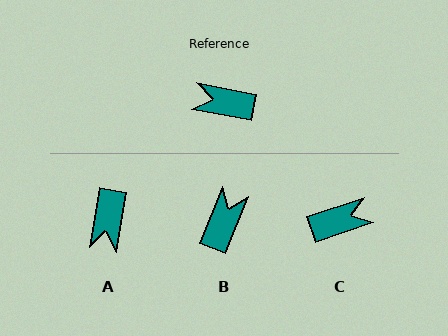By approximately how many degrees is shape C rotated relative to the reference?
Approximately 150 degrees clockwise.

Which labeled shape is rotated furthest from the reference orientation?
C, about 150 degrees away.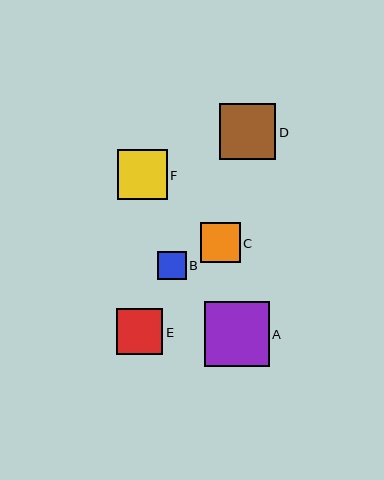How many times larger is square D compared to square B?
Square D is approximately 2.0 times the size of square B.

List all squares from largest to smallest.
From largest to smallest: A, D, F, E, C, B.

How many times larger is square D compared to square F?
Square D is approximately 1.1 times the size of square F.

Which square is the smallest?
Square B is the smallest with a size of approximately 28 pixels.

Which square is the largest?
Square A is the largest with a size of approximately 65 pixels.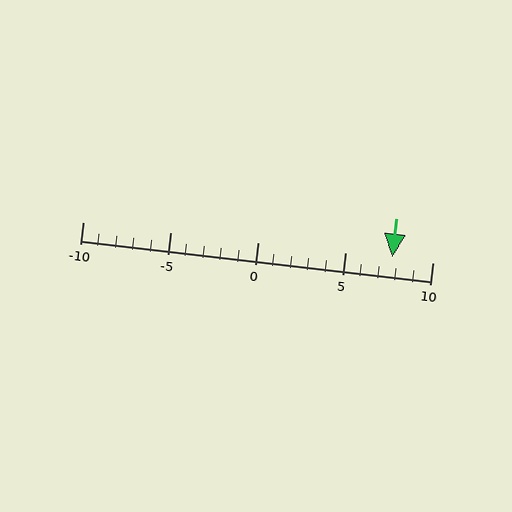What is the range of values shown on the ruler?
The ruler shows values from -10 to 10.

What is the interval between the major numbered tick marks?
The major tick marks are spaced 5 units apart.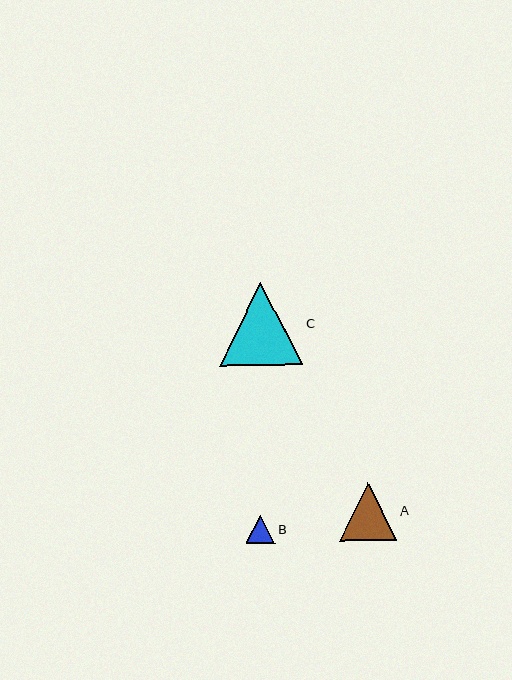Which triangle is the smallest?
Triangle B is the smallest with a size of approximately 29 pixels.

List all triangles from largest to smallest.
From largest to smallest: C, A, B.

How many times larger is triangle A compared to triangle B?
Triangle A is approximately 2.0 times the size of triangle B.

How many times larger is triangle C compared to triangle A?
Triangle C is approximately 1.4 times the size of triangle A.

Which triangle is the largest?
Triangle C is the largest with a size of approximately 83 pixels.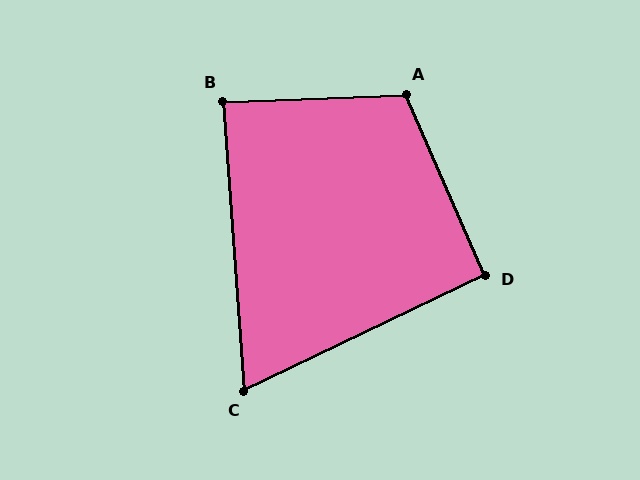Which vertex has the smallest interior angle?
C, at approximately 69 degrees.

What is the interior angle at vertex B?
Approximately 88 degrees (approximately right).